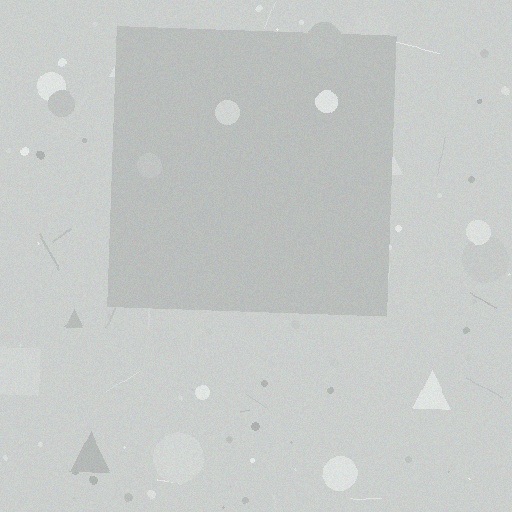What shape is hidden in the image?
A square is hidden in the image.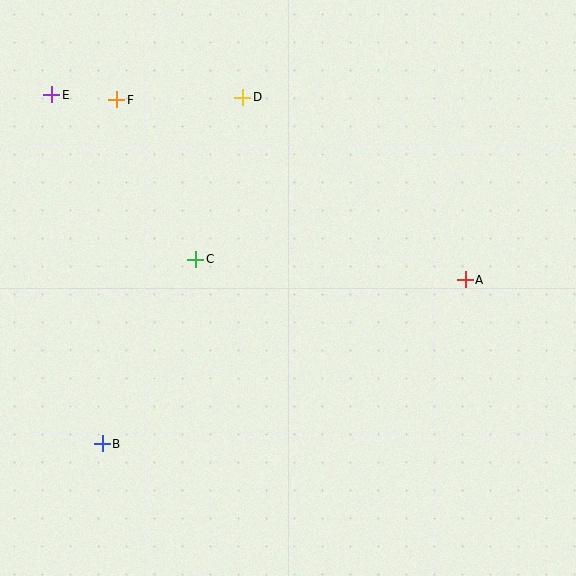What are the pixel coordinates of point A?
Point A is at (465, 280).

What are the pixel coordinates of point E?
Point E is at (52, 95).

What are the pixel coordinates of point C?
Point C is at (196, 259).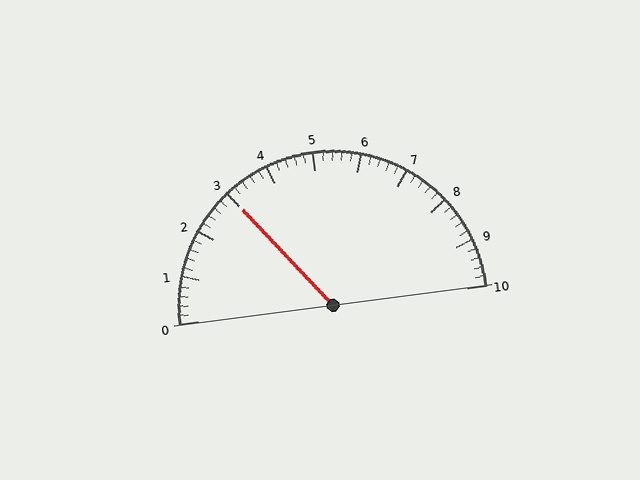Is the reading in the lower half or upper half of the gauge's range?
The reading is in the lower half of the range (0 to 10).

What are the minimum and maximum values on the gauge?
The gauge ranges from 0 to 10.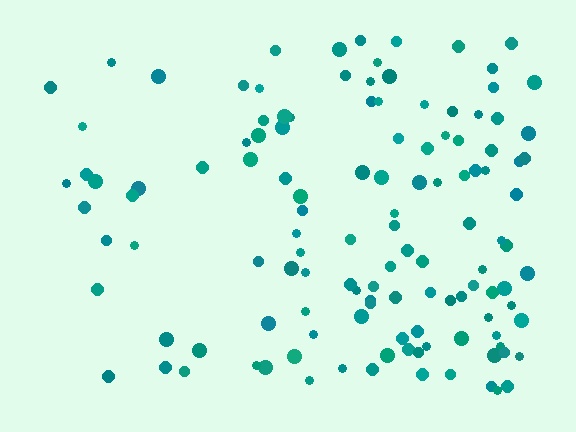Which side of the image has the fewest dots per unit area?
The left.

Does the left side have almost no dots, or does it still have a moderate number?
Still a moderate number, just noticeably fewer than the right.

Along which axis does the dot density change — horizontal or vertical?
Horizontal.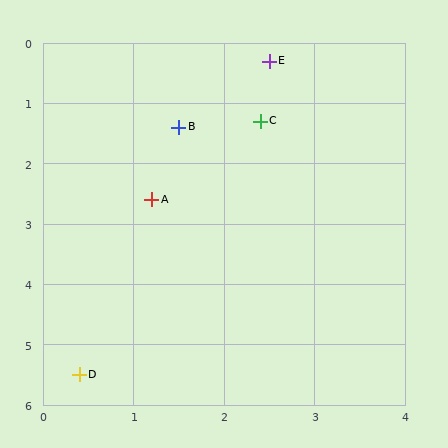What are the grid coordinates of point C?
Point C is at approximately (2.4, 1.3).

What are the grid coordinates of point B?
Point B is at approximately (1.5, 1.4).